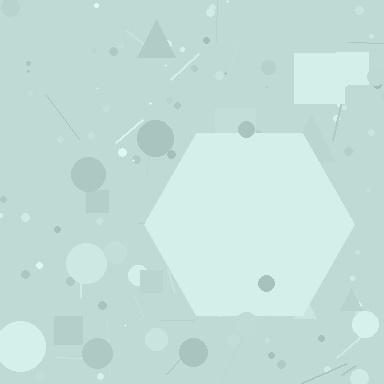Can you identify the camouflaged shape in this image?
The camouflaged shape is a hexagon.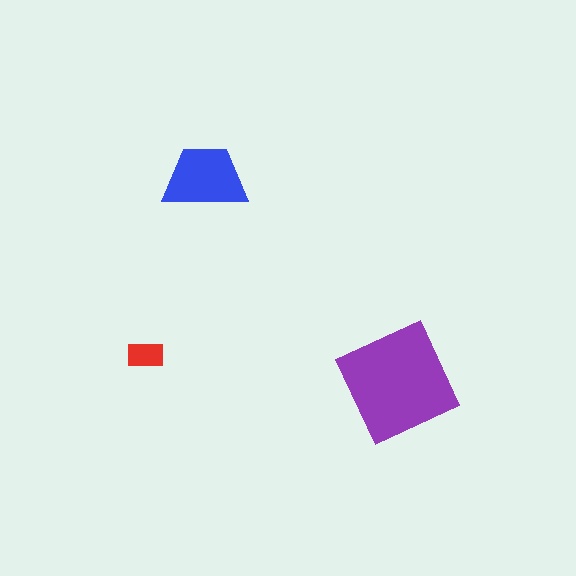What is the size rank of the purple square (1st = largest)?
1st.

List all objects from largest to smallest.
The purple square, the blue trapezoid, the red rectangle.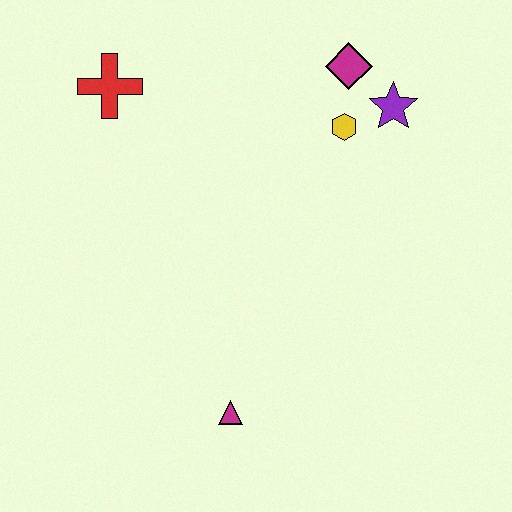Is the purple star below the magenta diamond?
Yes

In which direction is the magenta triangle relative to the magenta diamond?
The magenta triangle is below the magenta diamond.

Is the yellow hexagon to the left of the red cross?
No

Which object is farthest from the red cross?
The magenta triangle is farthest from the red cross.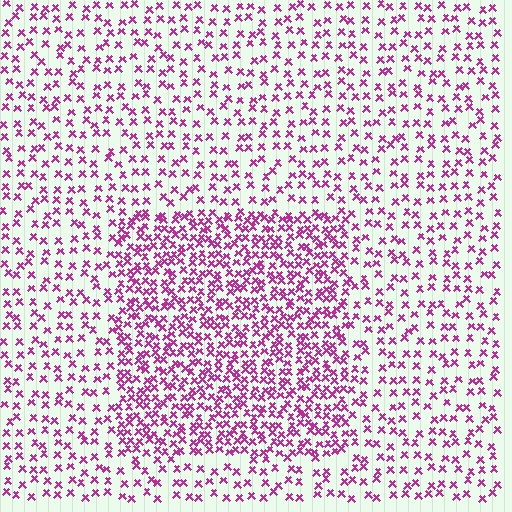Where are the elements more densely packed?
The elements are more densely packed inside the rectangle boundary.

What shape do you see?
I see a rectangle.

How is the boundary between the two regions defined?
The boundary is defined by a change in element density (approximately 2.1x ratio). All elements are the same color, size, and shape.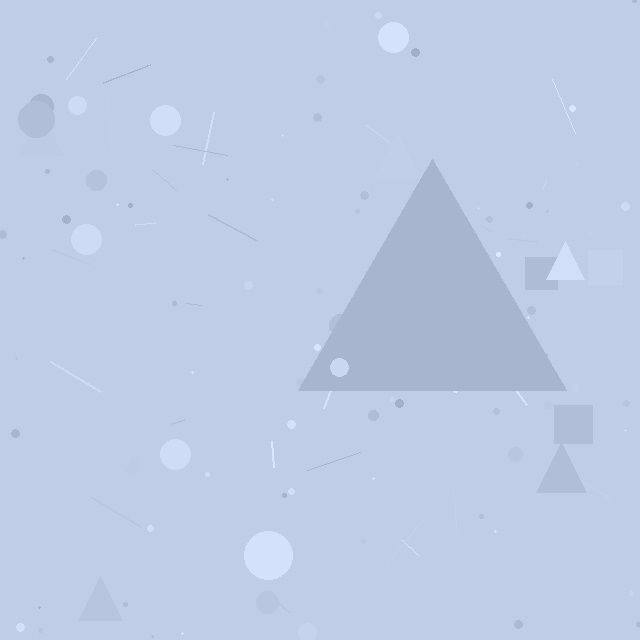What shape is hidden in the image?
A triangle is hidden in the image.